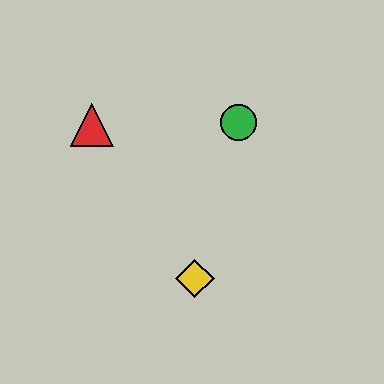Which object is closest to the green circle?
The red triangle is closest to the green circle.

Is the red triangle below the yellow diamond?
No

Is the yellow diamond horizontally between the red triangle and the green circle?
Yes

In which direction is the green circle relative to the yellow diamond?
The green circle is above the yellow diamond.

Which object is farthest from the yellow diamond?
The red triangle is farthest from the yellow diamond.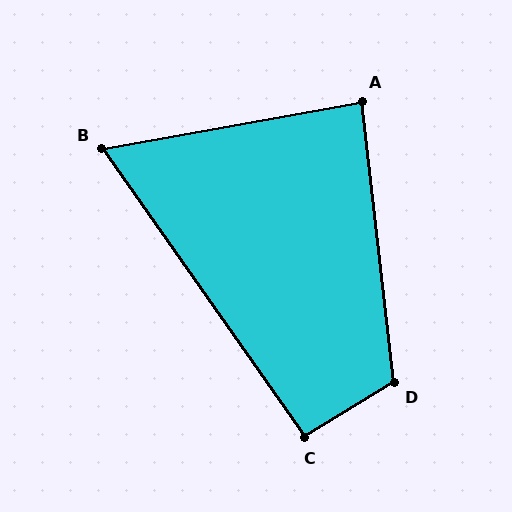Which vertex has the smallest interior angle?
B, at approximately 65 degrees.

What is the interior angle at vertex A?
Approximately 86 degrees (approximately right).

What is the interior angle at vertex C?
Approximately 94 degrees (approximately right).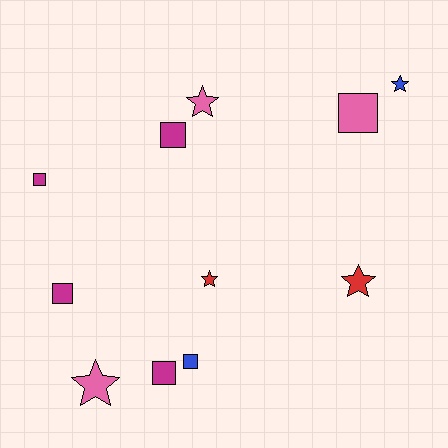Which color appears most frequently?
Magenta, with 4 objects.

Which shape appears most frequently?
Square, with 6 objects.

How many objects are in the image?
There are 11 objects.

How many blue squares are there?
There is 1 blue square.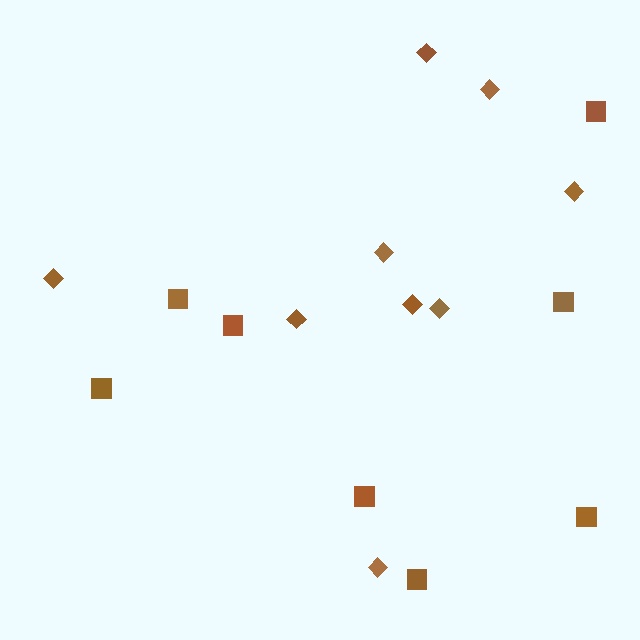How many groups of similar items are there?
There are 2 groups: one group of squares (8) and one group of diamonds (9).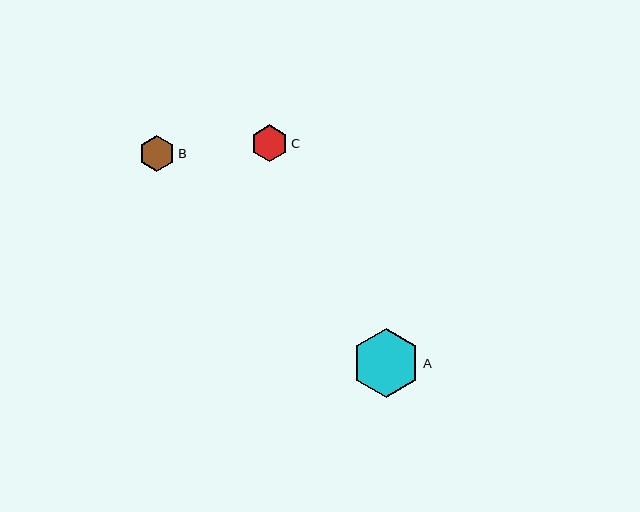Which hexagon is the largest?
Hexagon A is the largest with a size of approximately 69 pixels.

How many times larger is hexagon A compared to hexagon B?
Hexagon A is approximately 1.9 times the size of hexagon B.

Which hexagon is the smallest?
Hexagon B is the smallest with a size of approximately 36 pixels.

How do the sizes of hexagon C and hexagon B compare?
Hexagon C and hexagon B are approximately the same size.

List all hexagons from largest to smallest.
From largest to smallest: A, C, B.